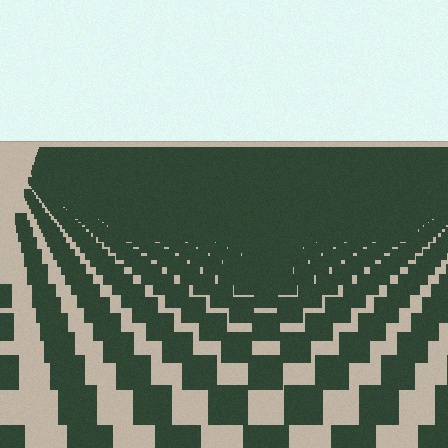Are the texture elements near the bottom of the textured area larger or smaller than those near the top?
Larger. Near the bottom, elements are closer to the viewer and appear at a bigger on-screen size.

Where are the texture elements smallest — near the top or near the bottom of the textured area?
Near the top.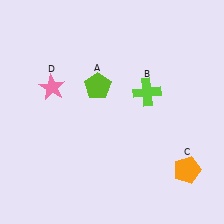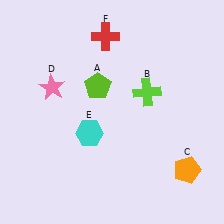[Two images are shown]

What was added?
A cyan hexagon (E), a red cross (F) were added in Image 2.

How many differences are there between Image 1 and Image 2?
There are 2 differences between the two images.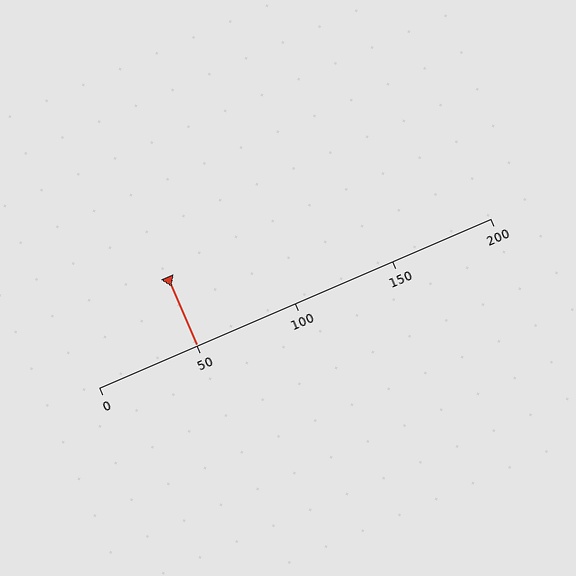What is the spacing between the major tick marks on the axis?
The major ticks are spaced 50 apart.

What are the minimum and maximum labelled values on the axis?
The axis runs from 0 to 200.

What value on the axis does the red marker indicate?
The marker indicates approximately 50.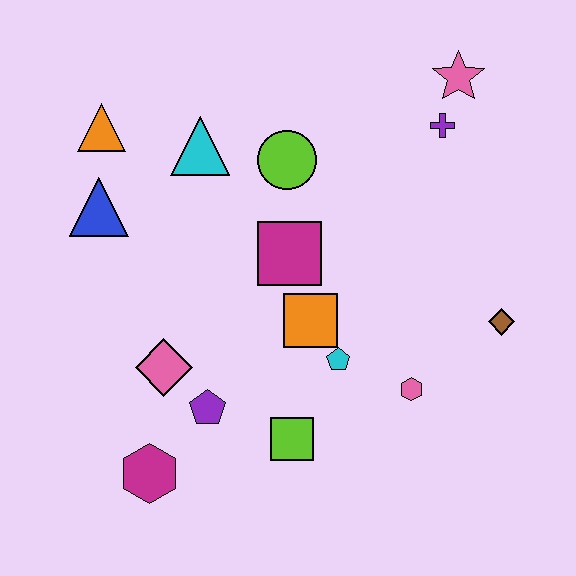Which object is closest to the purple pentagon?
The pink diamond is closest to the purple pentagon.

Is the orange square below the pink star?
Yes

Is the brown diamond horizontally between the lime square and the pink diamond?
No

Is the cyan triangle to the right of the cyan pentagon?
No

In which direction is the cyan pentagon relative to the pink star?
The cyan pentagon is below the pink star.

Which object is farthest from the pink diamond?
The pink star is farthest from the pink diamond.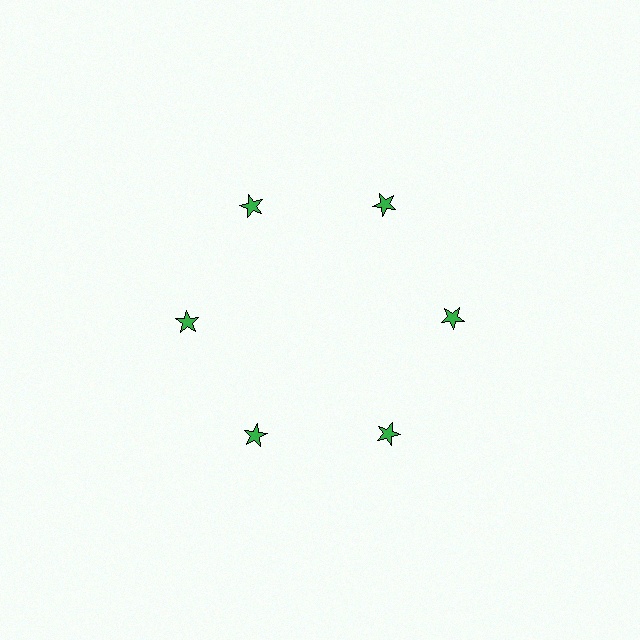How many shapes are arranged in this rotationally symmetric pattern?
There are 6 shapes, arranged in 6 groups of 1.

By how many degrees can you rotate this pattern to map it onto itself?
The pattern maps onto itself every 60 degrees of rotation.